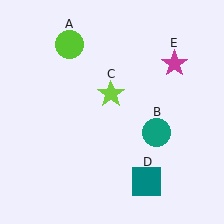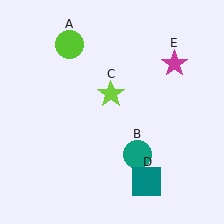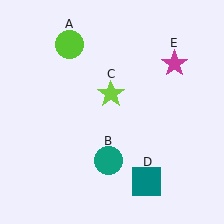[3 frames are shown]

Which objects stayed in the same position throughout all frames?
Lime circle (object A) and lime star (object C) and teal square (object D) and magenta star (object E) remained stationary.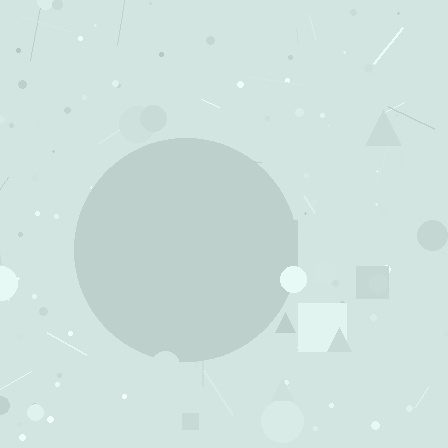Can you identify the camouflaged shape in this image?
The camouflaged shape is a circle.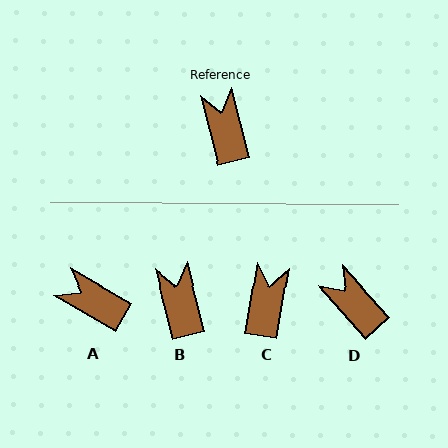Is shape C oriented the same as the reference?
No, it is off by about 24 degrees.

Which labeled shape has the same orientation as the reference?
B.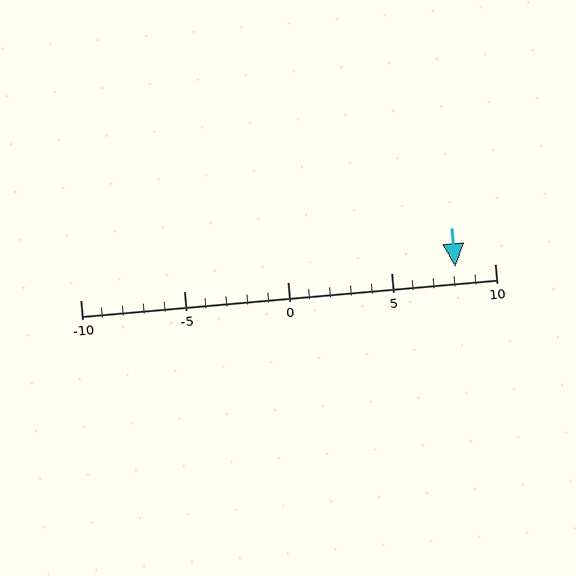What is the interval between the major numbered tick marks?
The major tick marks are spaced 5 units apart.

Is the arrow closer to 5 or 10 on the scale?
The arrow is closer to 10.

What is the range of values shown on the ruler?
The ruler shows values from -10 to 10.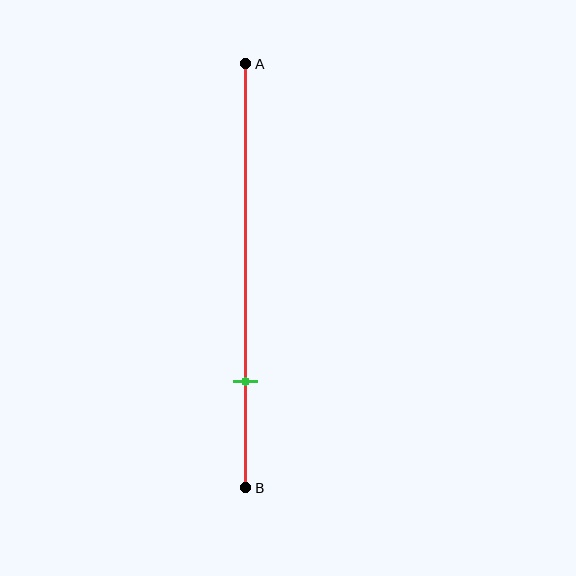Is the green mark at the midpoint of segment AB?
No, the mark is at about 75% from A, not at the 50% midpoint.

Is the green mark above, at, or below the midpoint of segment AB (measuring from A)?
The green mark is below the midpoint of segment AB.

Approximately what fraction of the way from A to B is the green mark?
The green mark is approximately 75% of the way from A to B.